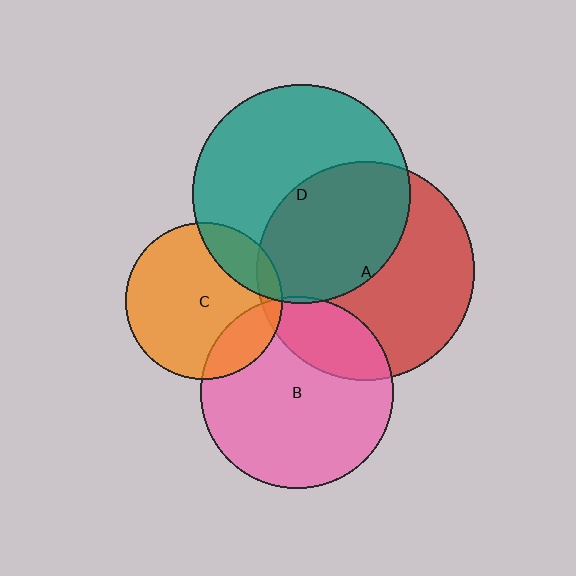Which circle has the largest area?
Circle A (red).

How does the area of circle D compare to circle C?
Approximately 1.9 times.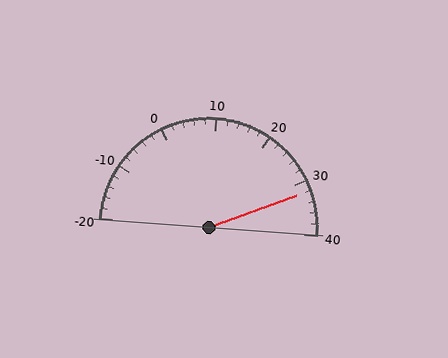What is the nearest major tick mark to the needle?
The nearest major tick mark is 30.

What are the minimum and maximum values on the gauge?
The gauge ranges from -20 to 40.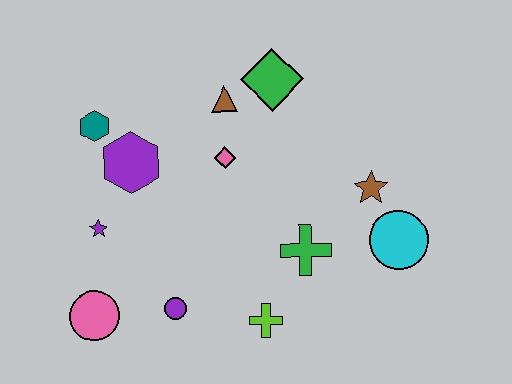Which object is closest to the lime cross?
The green cross is closest to the lime cross.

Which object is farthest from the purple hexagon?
The cyan circle is farthest from the purple hexagon.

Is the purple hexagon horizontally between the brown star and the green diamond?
No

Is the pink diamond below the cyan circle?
No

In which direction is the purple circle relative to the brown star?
The purple circle is to the left of the brown star.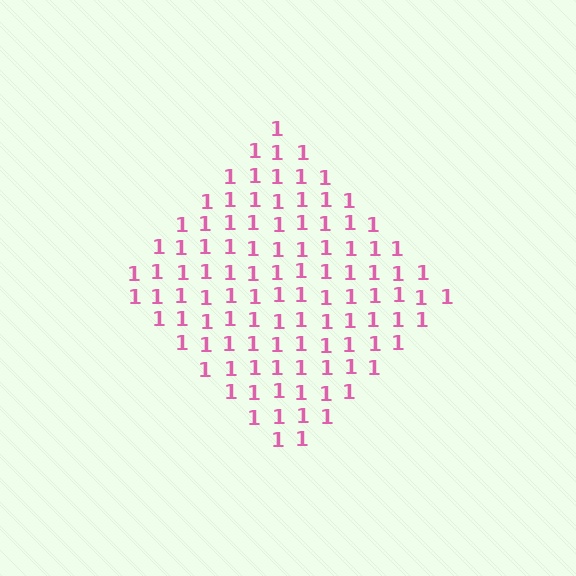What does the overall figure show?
The overall figure shows a diamond.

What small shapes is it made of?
It is made of small digit 1's.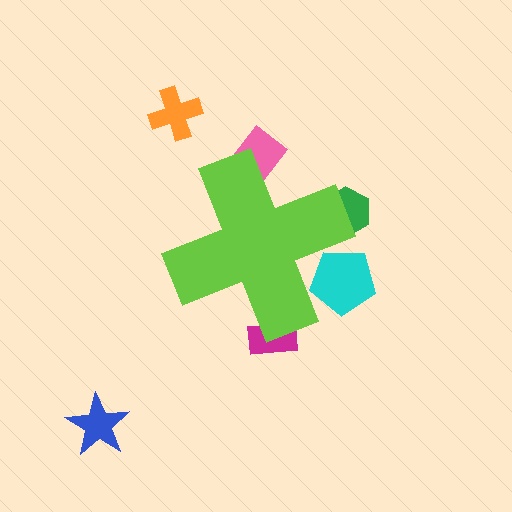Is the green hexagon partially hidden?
Yes, the green hexagon is partially hidden behind the lime cross.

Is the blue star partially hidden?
No, the blue star is fully visible.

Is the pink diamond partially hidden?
Yes, the pink diamond is partially hidden behind the lime cross.